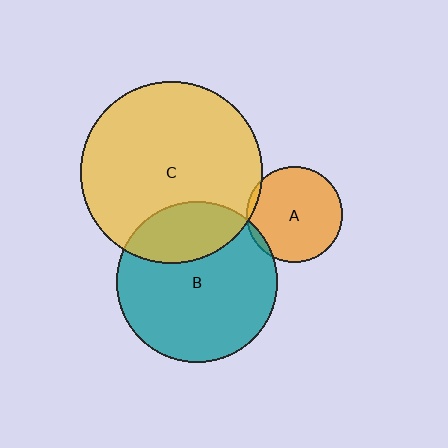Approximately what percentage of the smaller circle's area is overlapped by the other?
Approximately 25%.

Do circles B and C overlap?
Yes.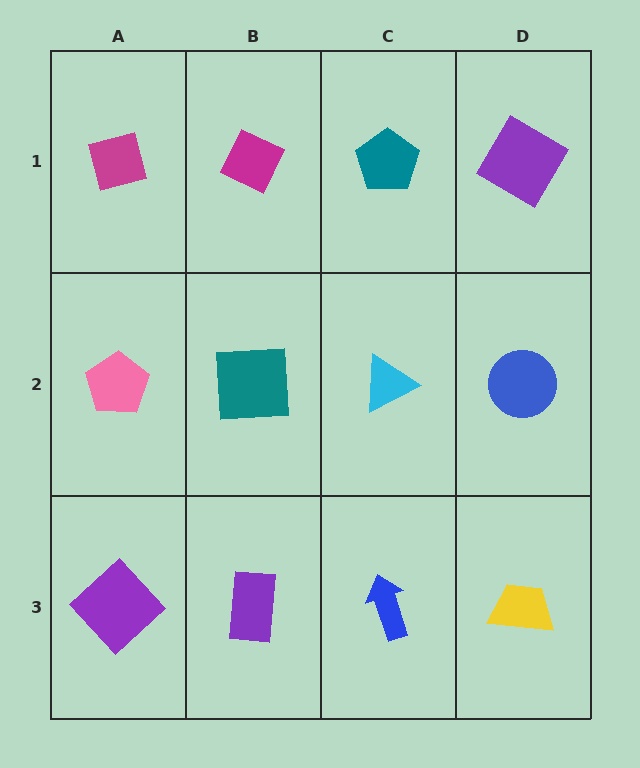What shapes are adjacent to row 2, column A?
A magenta diamond (row 1, column A), a purple diamond (row 3, column A), a teal square (row 2, column B).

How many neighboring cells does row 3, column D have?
2.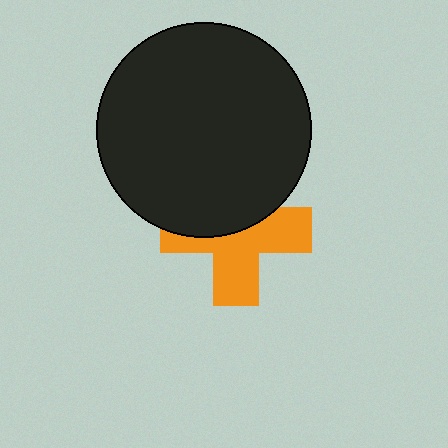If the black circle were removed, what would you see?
You would see the complete orange cross.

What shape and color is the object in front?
The object in front is a black circle.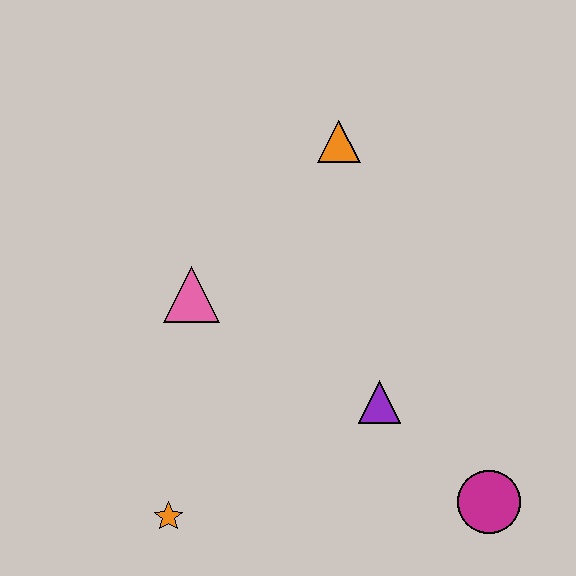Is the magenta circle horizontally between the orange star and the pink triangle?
No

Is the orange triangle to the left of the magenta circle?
Yes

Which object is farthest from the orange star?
The orange triangle is farthest from the orange star.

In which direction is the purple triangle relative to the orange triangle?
The purple triangle is below the orange triangle.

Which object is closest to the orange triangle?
The pink triangle is closest to the orange triangle.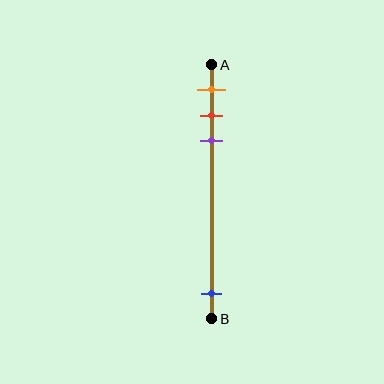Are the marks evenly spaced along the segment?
No, the marks are not evenly spaced.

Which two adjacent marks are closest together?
The red and purple marks are the closest adjacent pair.